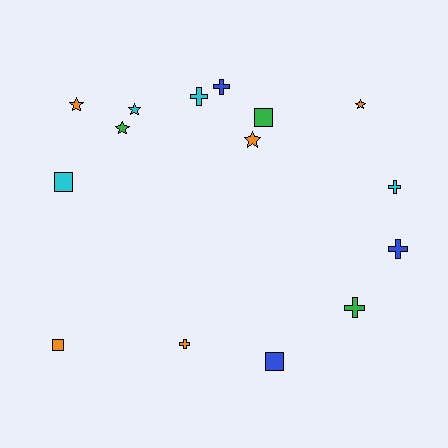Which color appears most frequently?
Orange, with 5 objects.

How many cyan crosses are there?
There are 2 cyan crosses.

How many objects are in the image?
There are 15 objects.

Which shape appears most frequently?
Cross, with 6 objects.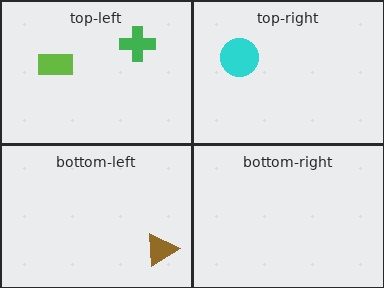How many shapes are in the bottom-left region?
1.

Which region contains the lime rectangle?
The top-left region.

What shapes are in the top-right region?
The cyan circle.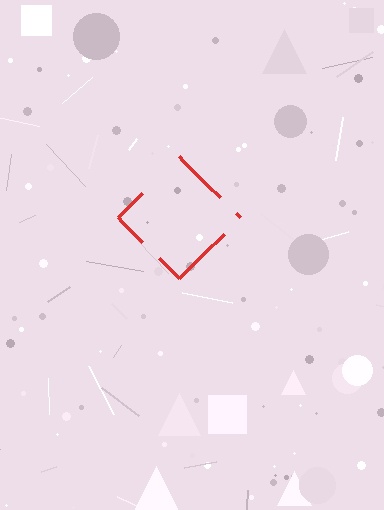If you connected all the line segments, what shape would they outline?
They would outline a diamond.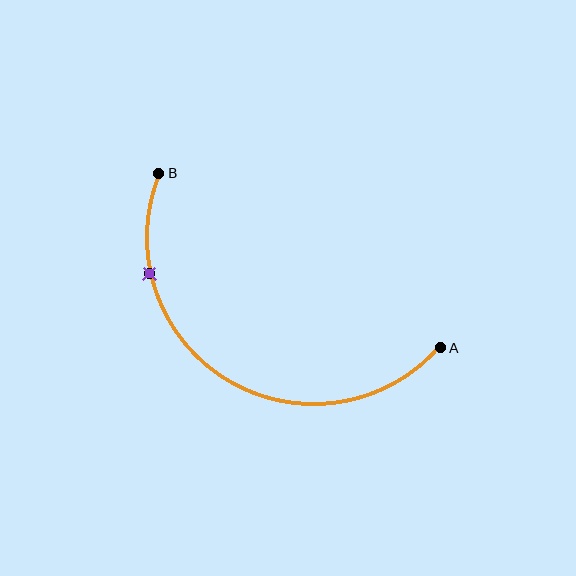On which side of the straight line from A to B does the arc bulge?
The arc bulges below the straight line connecting A and B.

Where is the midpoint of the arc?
The arc midpoint is the point on the curve farthest from the straight line joining A and B. It sits below that line.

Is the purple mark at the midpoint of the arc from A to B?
No. The purple mark lies on the arc but is closer to endpoint B. The arc midpoint would be at the point on the curve equidistant along the arc from both A and B.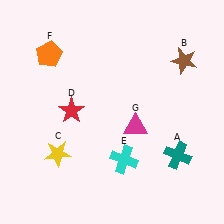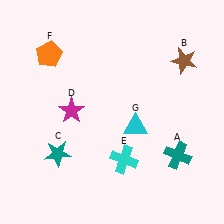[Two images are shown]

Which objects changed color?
C changed from yellow to teal. D changed from red to magenta. G changed from magenta to cyan.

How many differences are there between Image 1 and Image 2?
There are 3 differences between the two images.